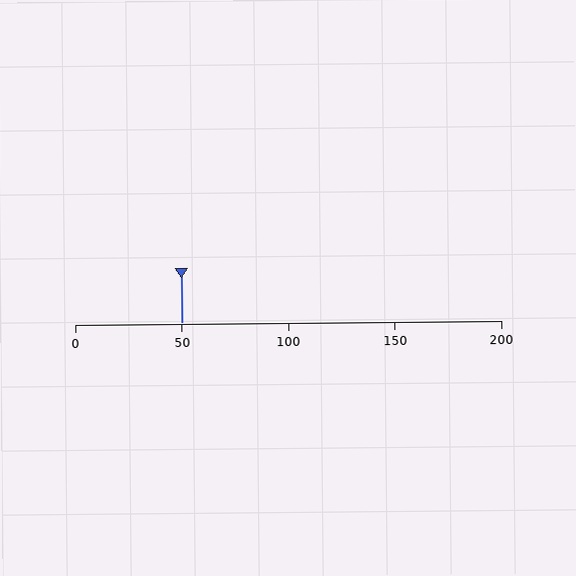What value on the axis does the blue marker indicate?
The marker indicates approximately 50.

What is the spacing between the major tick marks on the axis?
The major ticks are spaced 50 apart.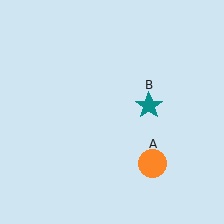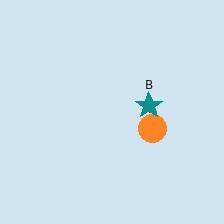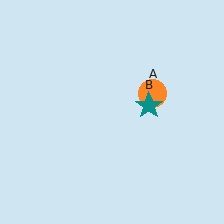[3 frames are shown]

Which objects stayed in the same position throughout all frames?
Teal star (object B) remained stationary.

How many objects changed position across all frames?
1 object changed position: orange circle (object A).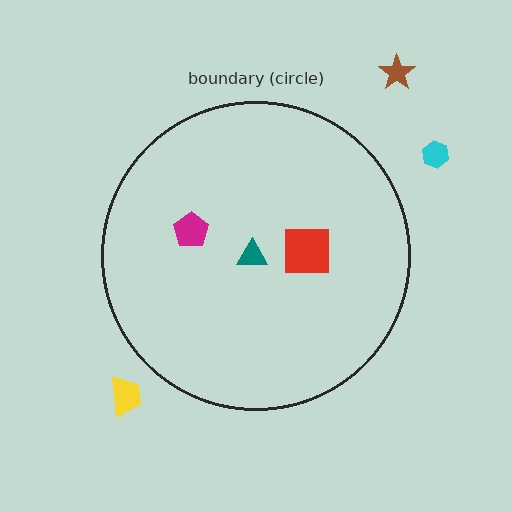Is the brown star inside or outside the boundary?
Outside.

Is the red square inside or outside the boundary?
Inside.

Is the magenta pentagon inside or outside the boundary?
Inside.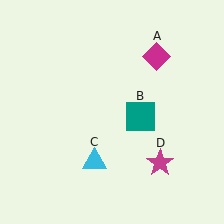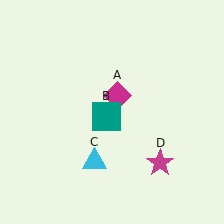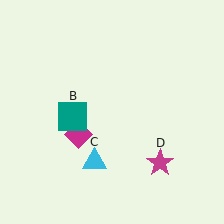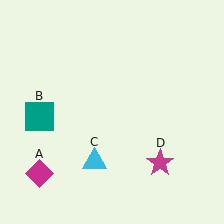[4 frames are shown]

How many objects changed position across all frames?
2 objects changed position: magenta diamond (object A), teal square (object B).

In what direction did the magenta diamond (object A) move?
The magenta diamond (object A) moved down and to the left.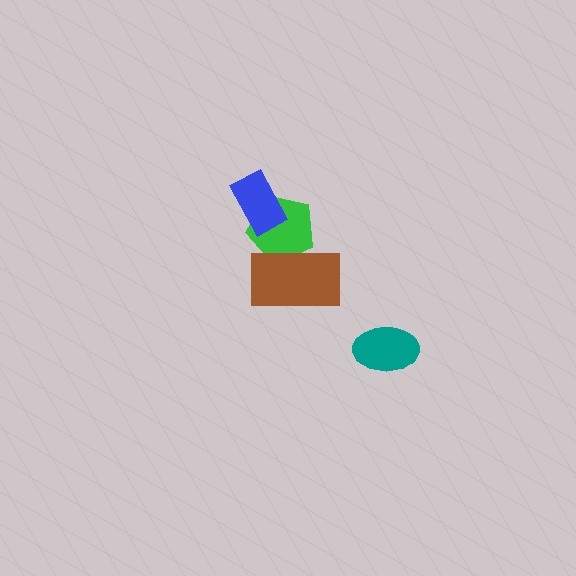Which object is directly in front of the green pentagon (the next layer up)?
The blue rectangle is directly in front of the green pentagon.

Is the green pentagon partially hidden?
Yes, it is partially covered by another shape.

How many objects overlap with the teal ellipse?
0 objects overlap with the teal ellipse.